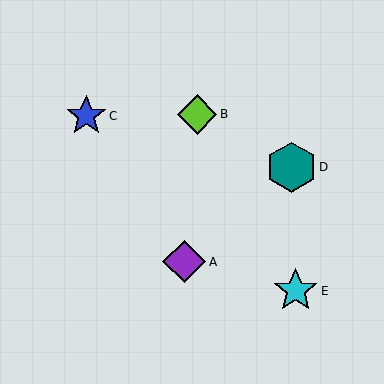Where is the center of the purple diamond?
The center of the purple diamond is at (184, 262).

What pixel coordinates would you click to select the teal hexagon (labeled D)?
Click at (291, 167) to select the teal hexagon D.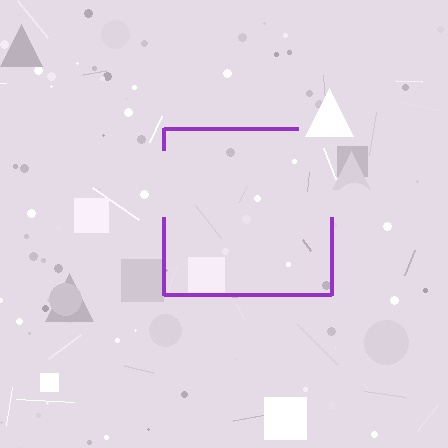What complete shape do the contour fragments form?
The contour fragments form a square.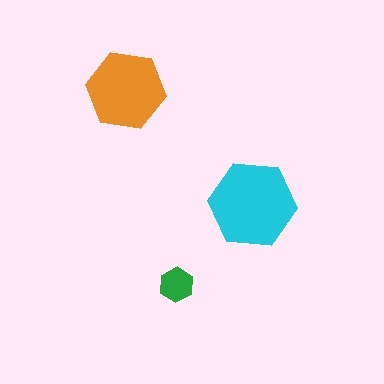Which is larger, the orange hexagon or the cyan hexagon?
The cyan one.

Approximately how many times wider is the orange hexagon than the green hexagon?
About 2.5 times wider.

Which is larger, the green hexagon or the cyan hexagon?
The cyan one.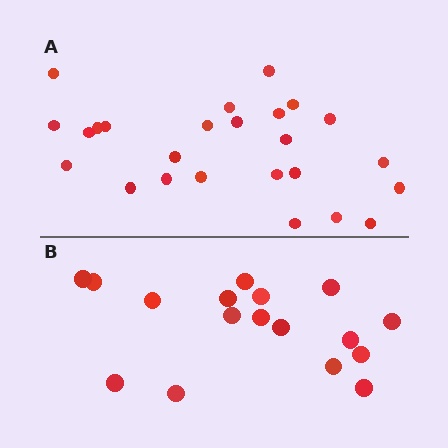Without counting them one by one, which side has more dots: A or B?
Region A (the top region) has more dots.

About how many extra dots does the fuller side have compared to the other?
Region A has roughly 8 or so more dots than region B.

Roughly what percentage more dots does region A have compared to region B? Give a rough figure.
About 45% more.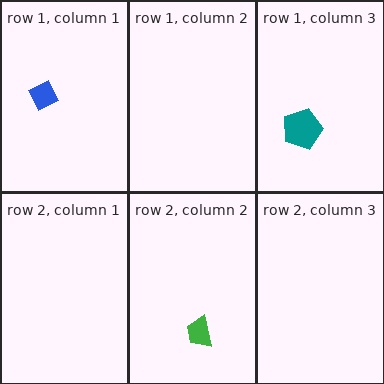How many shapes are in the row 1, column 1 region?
1.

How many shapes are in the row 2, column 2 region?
1.